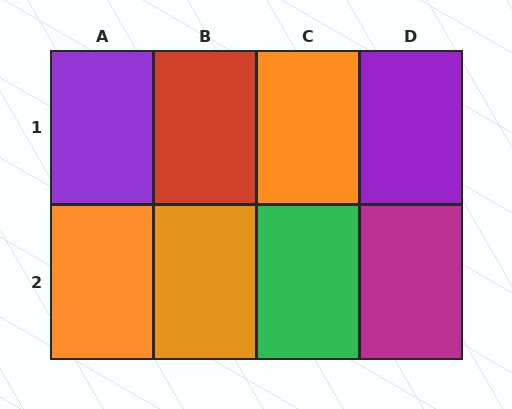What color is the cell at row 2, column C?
Green.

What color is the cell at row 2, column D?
Magenta.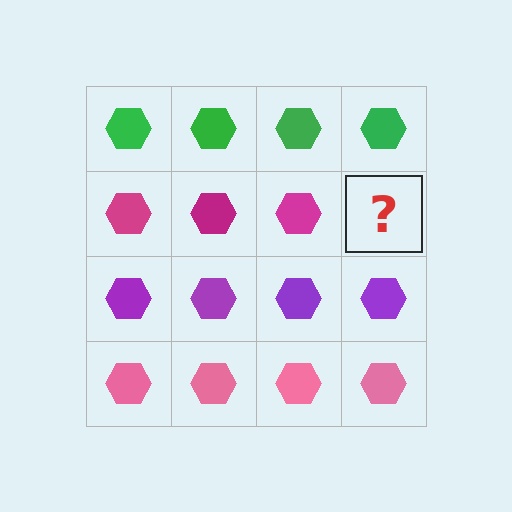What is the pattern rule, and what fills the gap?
The rule is that each row has a consistent color. The gap should be filled with a magenta hexagon.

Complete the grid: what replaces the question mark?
The question mark should be replaced with a magenta hexagon.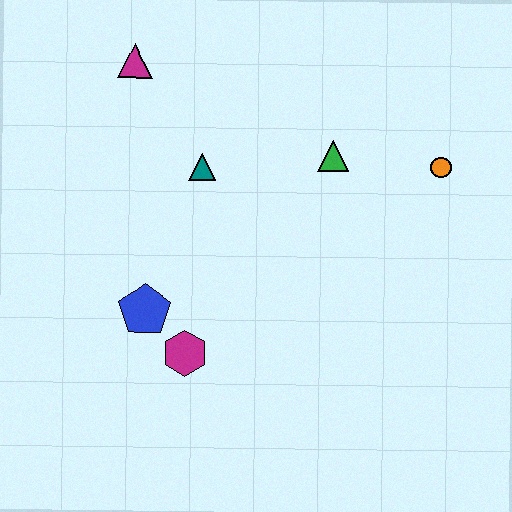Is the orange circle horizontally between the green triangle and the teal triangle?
No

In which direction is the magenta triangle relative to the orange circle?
The magenta triangle is to the left of the orange circle.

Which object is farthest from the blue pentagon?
The orange circle is farthest from the blue pentagon.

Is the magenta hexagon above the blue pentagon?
No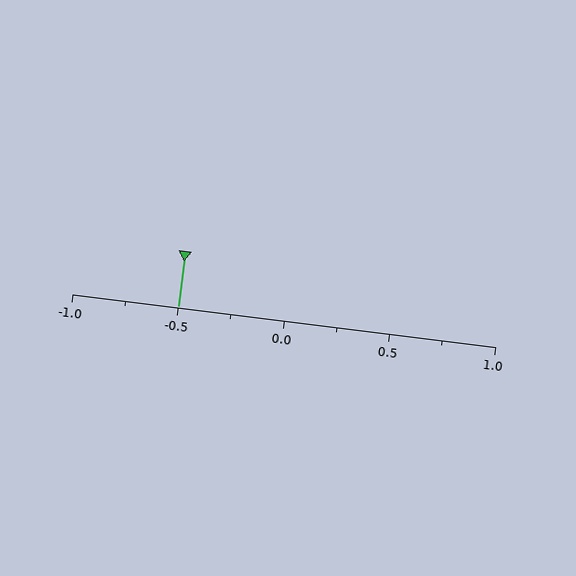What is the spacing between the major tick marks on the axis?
The major ticks are spaced 0.5 apart.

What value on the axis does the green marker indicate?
The marker indicates approximately -0.5.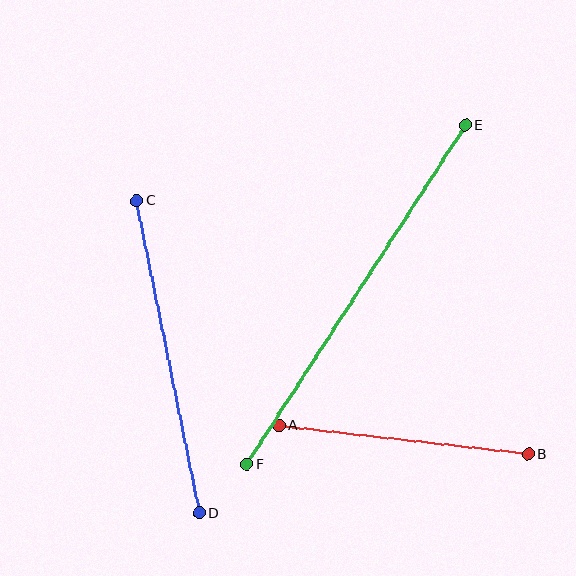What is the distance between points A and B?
The distance is approximately 251 pixels.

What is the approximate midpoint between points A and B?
The midpoint is at approximately (404, 440) pixels.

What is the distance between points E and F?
The distance is approximately 403 pixels.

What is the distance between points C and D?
The distance is approximately 319 pixels.